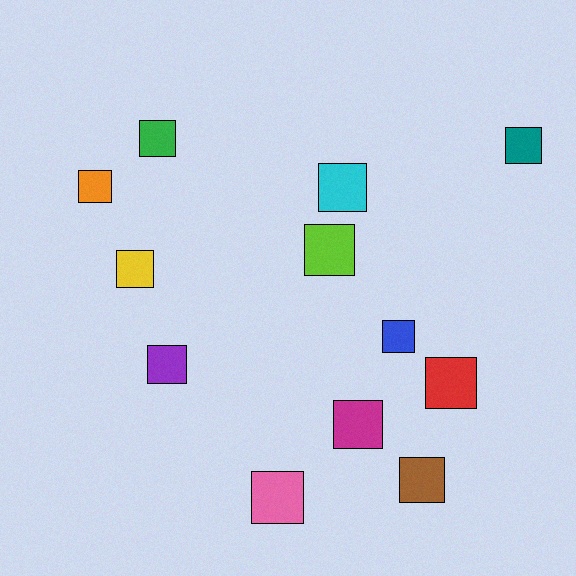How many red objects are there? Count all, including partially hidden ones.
There is 1 red object.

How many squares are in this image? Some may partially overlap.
There are 12 squares.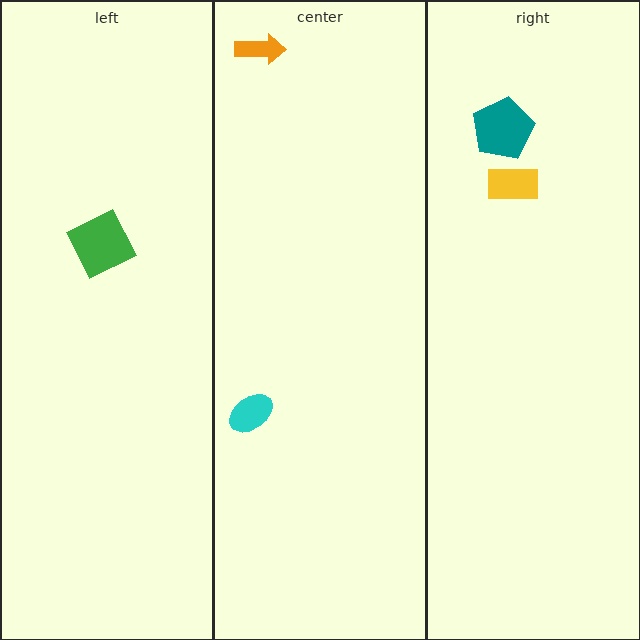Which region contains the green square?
The left region.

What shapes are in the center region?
The cyan ellipse, the orange arrow.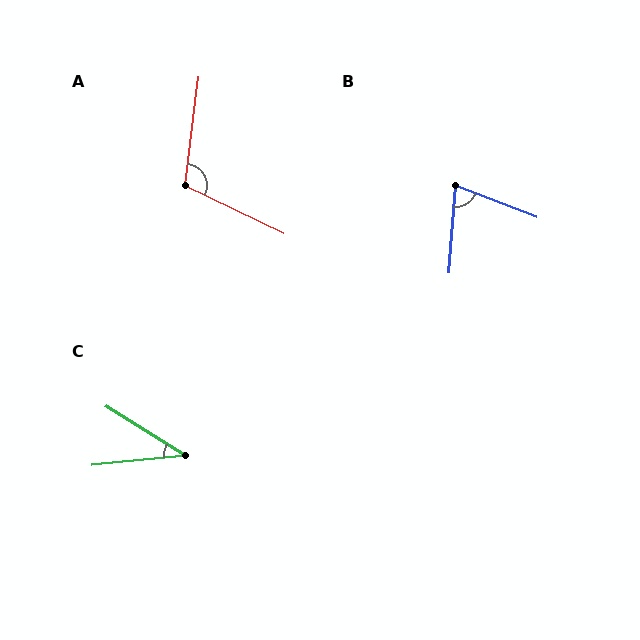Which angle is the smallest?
C, at approximately 37 degrees.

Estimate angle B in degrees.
Approximately 73 degrees.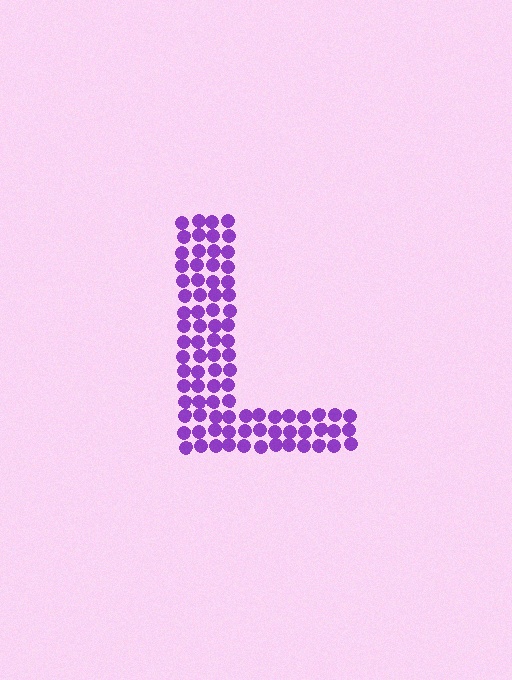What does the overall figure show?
The overall figure shows the letter L.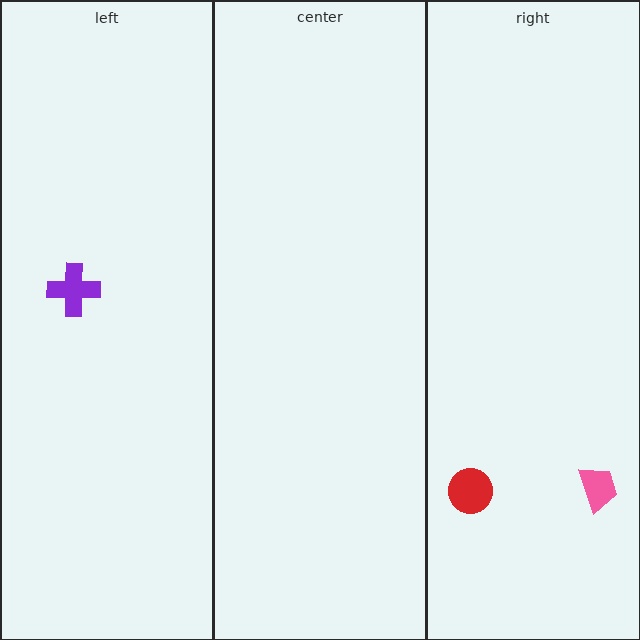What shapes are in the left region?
The purple cross.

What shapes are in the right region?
The red circle, the pink trapezoid.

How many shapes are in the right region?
2.